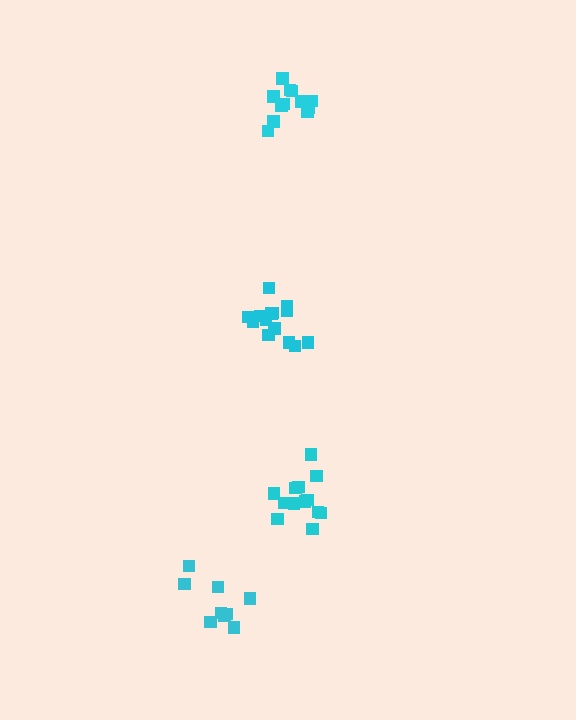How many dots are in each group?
Group 1: 9 dots, Group 2: 15 dots, Group 3: 13 dots, Group 4: 13 dots (50 total).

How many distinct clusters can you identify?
There are 4 distinct clusters.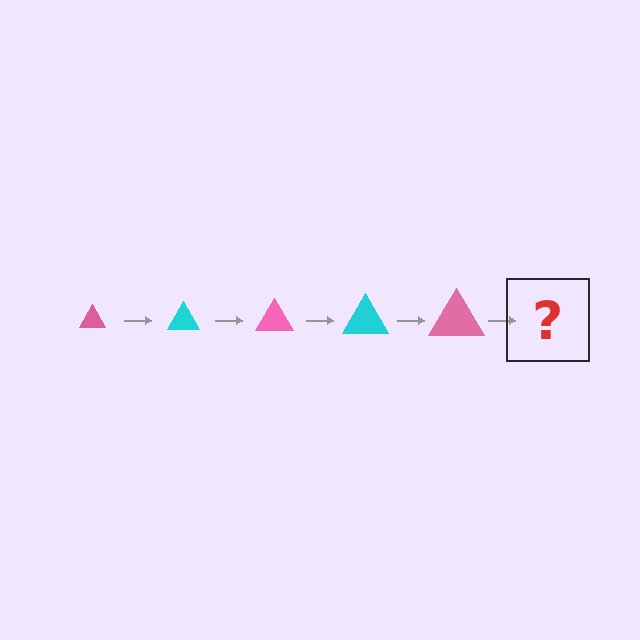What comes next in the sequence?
The next element should be a cyan triangle, larger than the previous one.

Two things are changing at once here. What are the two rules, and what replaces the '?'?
The two rules are that the triangle grows larger each step and the color cycles through pink and cyan. The '?' should be a cyan triangle, larger than the previous one.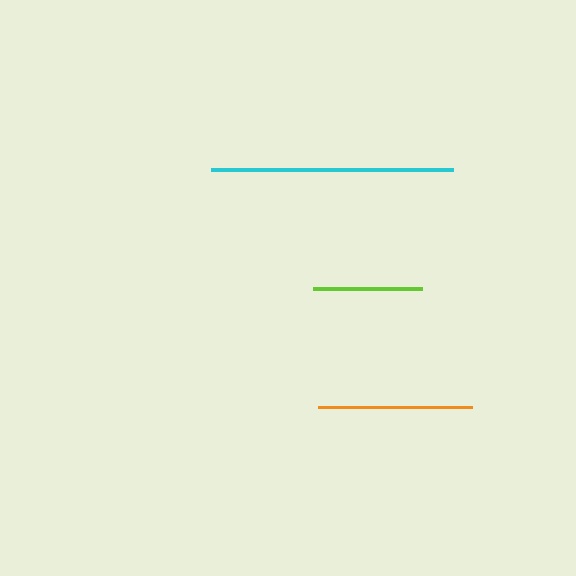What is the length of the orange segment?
The orange segment is approximately 153 pixels long.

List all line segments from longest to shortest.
From longest to shortest: cyan, orange, lime.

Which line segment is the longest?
The cyan line is the longest at approximately 242 pixels.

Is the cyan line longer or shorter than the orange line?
The cyan line is longer than the orange line.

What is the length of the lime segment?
The lime segment is approximately 110 pixels long.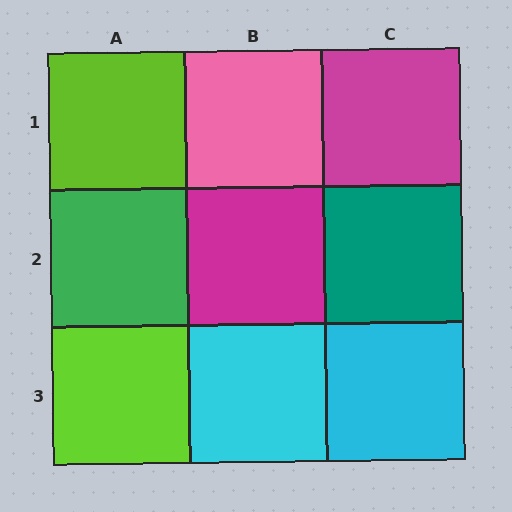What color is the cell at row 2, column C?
Teal.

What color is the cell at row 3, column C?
Cyan.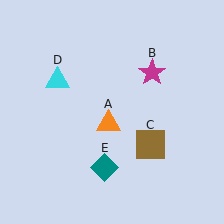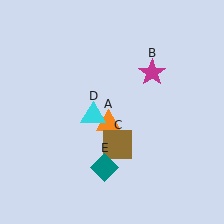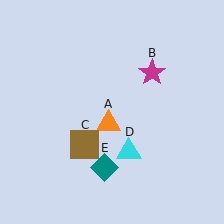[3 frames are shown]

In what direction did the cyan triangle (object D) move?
The cyan triangle (object D) moved down and to the right.